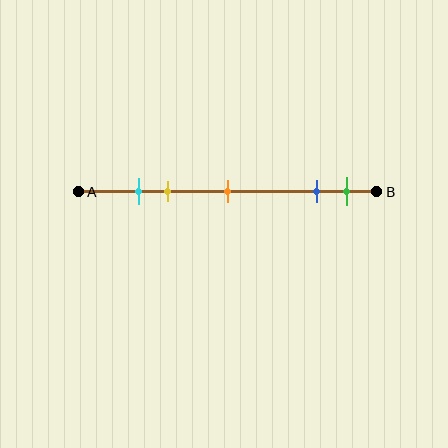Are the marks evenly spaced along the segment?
No, the marks are not evenly spaced.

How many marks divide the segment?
There are 5 marks dividing the segment.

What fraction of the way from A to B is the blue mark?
The blue mark is approximately 80% (0.8) of the way from A to B.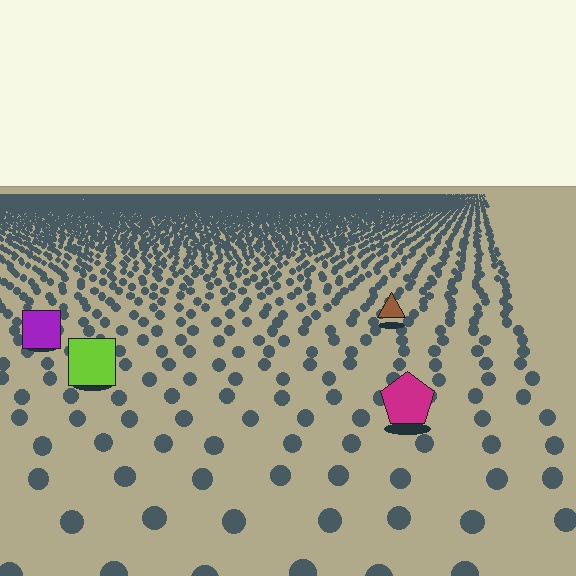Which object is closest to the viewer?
The magenta pentagon is closest. The texture marks near it are larger and more spread out.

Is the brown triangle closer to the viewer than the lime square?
No. The lime square is closer — you can tell from the texture gradient: the ground texture is coarser near it.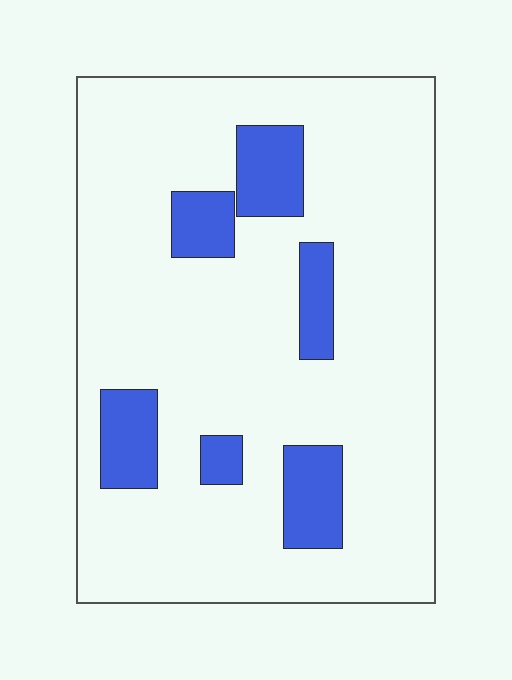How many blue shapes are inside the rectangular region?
6.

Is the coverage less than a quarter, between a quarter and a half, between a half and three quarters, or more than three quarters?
Less than a quarter.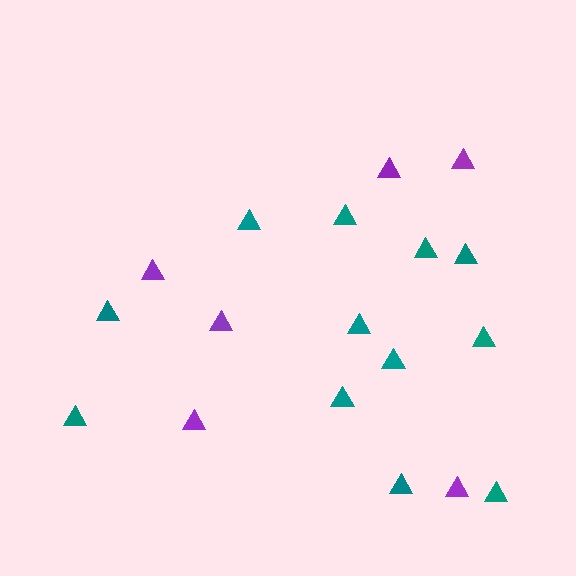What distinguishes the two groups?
There are 2 groups: one group of purple triangles (6) and one group of teal triangles (12).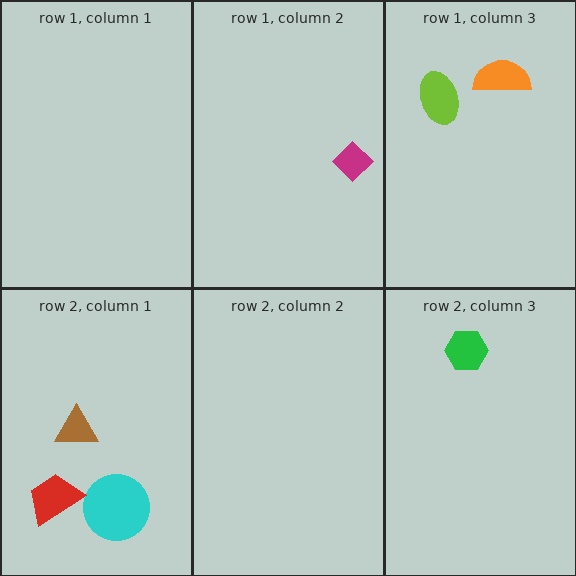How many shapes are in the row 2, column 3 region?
1.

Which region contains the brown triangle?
The row 2, column 1 region.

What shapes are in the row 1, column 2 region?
The magenta diamond.